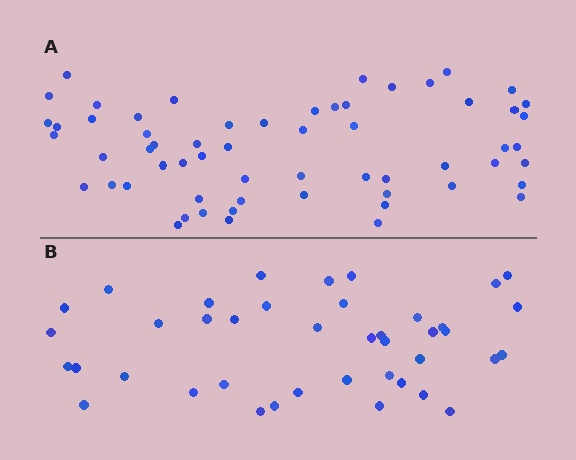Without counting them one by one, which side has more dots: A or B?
Region A (the top region) has more dots.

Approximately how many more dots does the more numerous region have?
Region A has approximately 20 more dots than region B.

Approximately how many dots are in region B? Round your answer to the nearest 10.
About 40 dots. (The exact count is 41, which rounds to 40.)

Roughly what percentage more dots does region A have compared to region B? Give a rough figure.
About 45% more.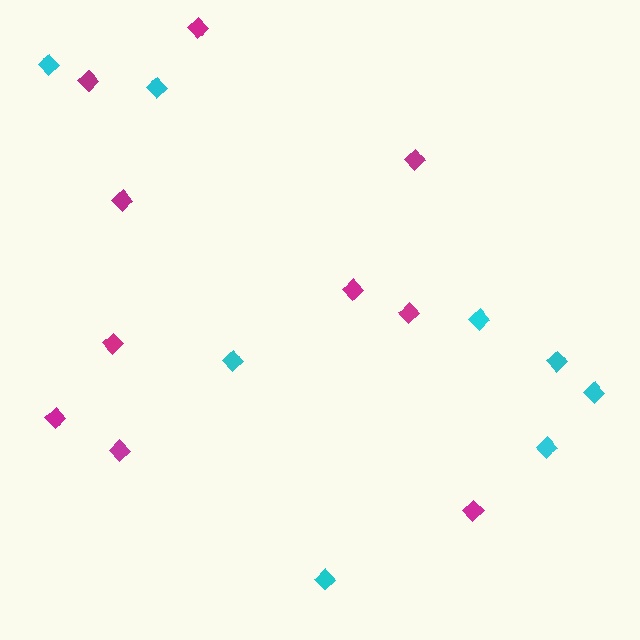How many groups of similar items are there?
There are 2 groups: one group of magenta diamonds (10) and one group of cyan diamonds (8).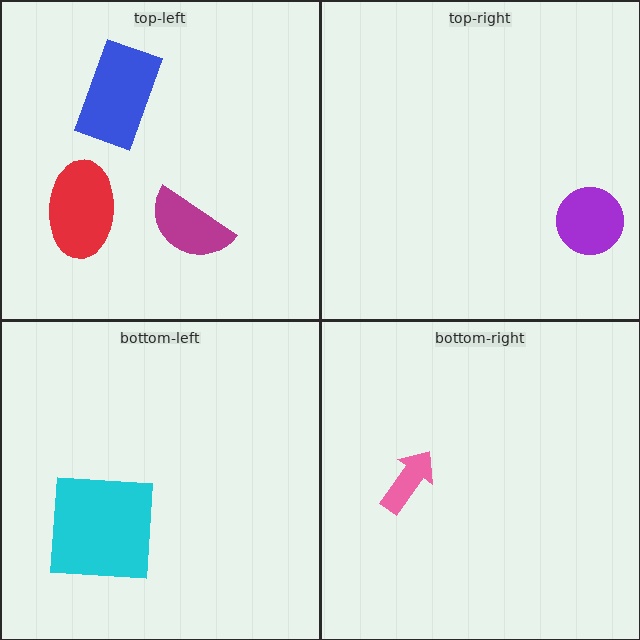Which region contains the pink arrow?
The bottom-right region.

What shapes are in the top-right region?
The purple circle.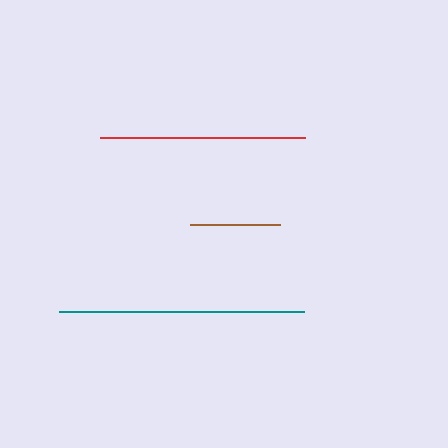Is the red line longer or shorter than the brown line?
The red line is longer than the brown line.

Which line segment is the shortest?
The brown line is the shortest at approximately 90 pixels.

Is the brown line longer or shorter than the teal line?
The teal line is longer than the brown line.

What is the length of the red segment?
The red segment is approximately 204 pixels long.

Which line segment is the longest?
The teal line is the longest at approximately 245 pixels.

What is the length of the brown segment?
The brown segment is approximately 90 pixels long.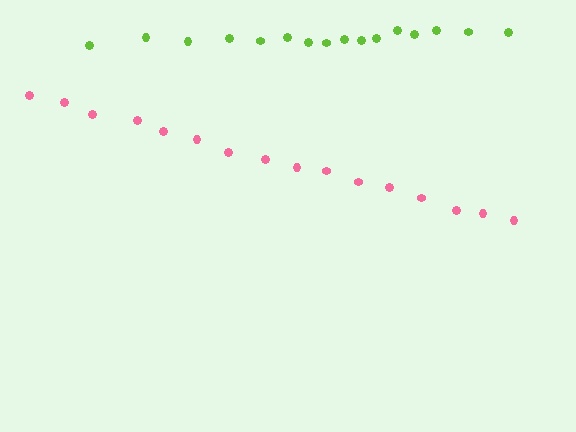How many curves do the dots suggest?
There are 2 distinct paths.